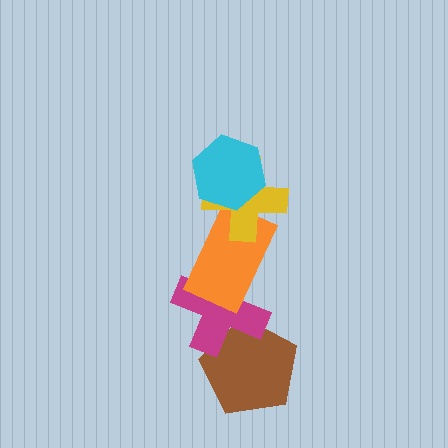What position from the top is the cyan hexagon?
The cyan hexagon is 1st from the top.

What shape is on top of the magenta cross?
The orange rectangle is on top of the magenta cross.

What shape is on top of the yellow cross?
The cyan hexagon is on top of the yellow cross.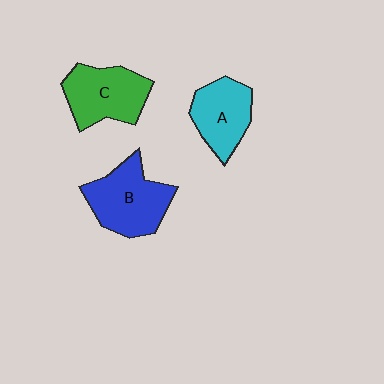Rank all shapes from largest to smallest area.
From largest to smallest: B (blue), C (green), A (cyan).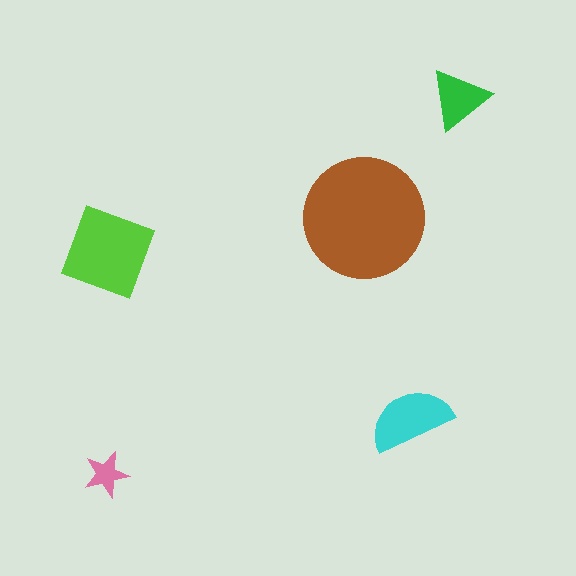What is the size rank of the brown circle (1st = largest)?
1st.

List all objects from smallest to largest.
The pink star, the green triangle, the cyan semicircle, the lime diamond, the brown circle.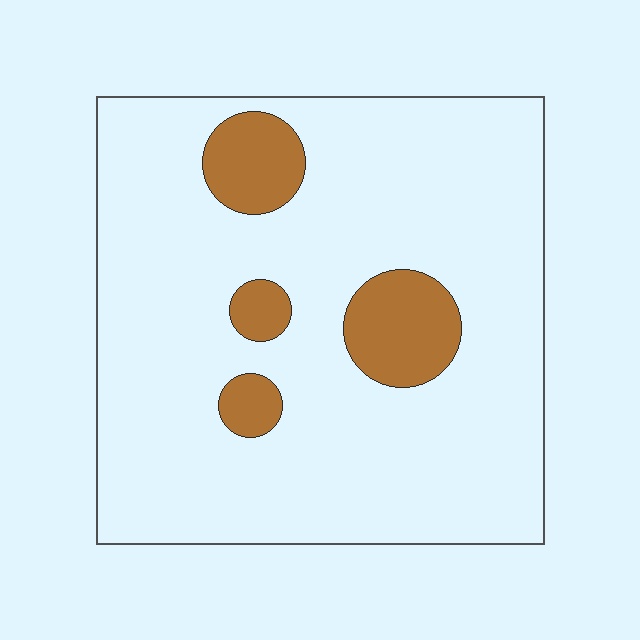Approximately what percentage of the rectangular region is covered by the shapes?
Approximately 15%.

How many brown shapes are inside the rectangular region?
4.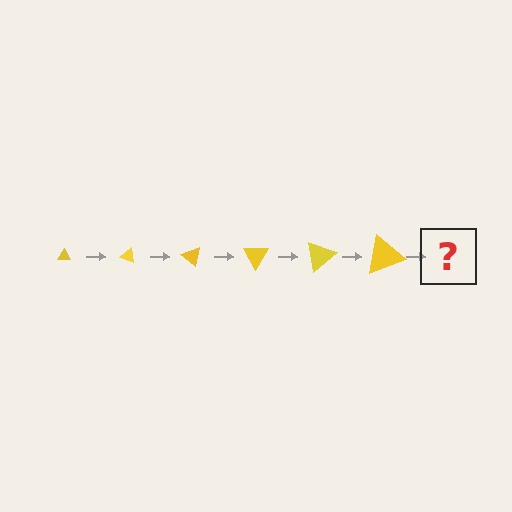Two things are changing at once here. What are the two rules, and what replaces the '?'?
The two rules are that the triangle grows larger each step and it rotates 20 degrees each step. The '?' should be a triangle, larger than the previous one and rotated 120 degrees from the start.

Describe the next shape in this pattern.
It should be a triangle, larger than the previous one and rotated 120 degrees from the start.